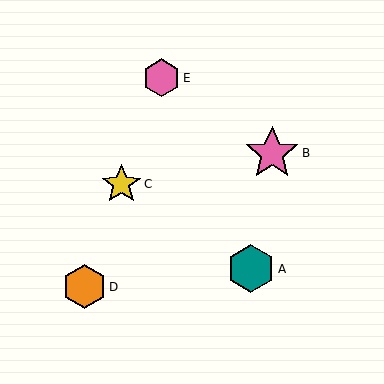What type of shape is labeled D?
Shape D is an orange hexagon.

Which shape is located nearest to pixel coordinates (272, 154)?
The pink star (labeled B) at (272, 153) is nearest to that location.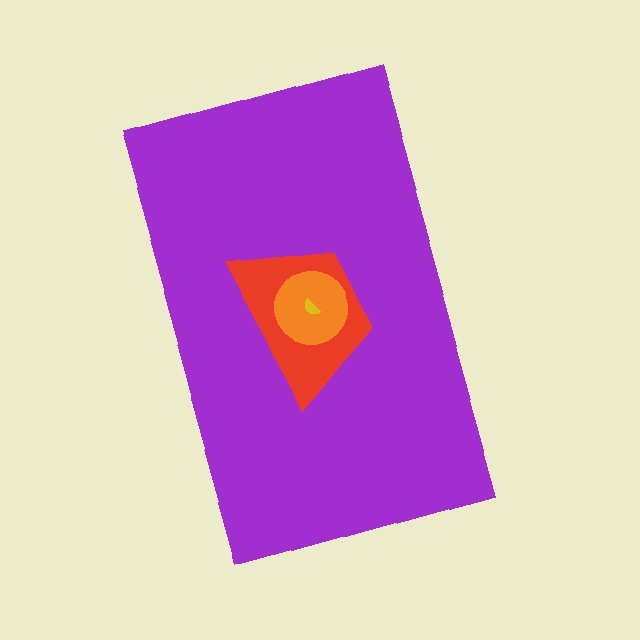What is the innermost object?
The yellow semicircle.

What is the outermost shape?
The purple rectangle.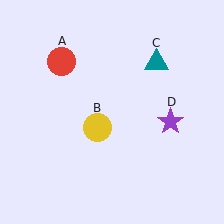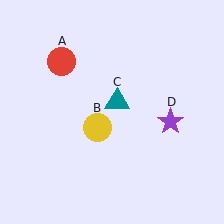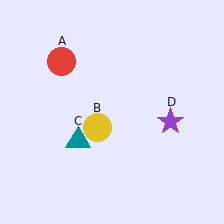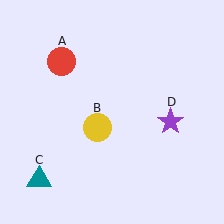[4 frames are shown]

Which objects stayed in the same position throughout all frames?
Red circle (object A) and yellow circle (object B) and purple star (object D) remained stationary.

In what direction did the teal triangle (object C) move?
The teal triangle (object C) moved down and to the left.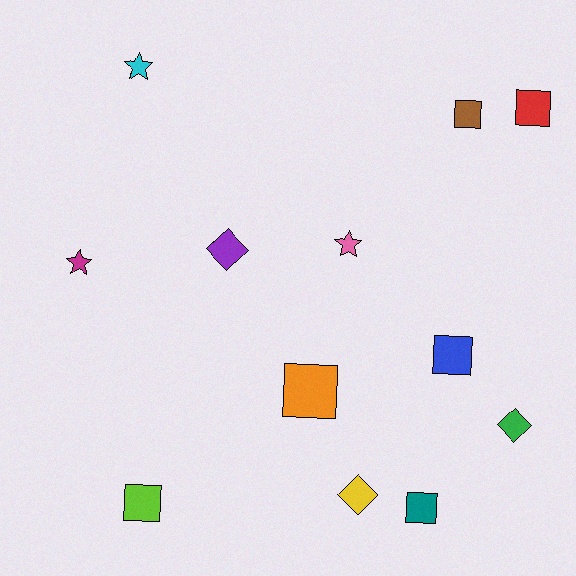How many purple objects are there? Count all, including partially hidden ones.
There is 1 purple object.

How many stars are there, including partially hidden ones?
There are 3 stars.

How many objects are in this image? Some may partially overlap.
There are 12 objects.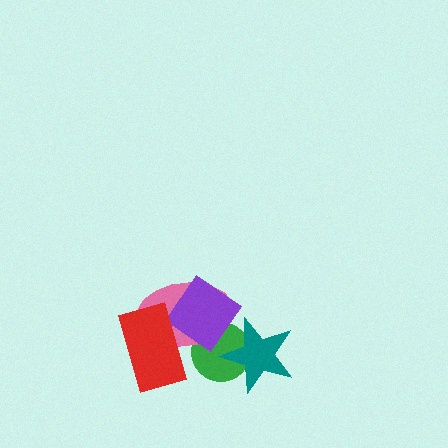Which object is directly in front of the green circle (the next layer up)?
The pink ellipse is directly in front of the green circle.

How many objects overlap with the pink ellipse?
3 objects overlap with the pink ellipse.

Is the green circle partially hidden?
Yes, it is partially covered by another shape.